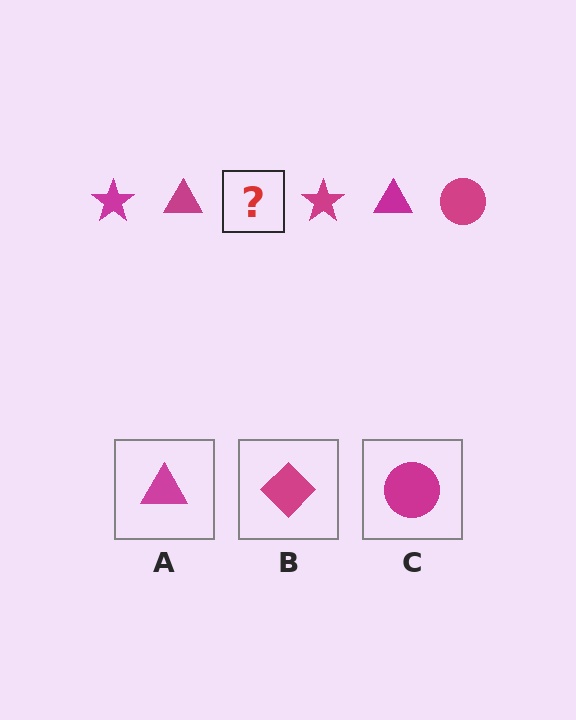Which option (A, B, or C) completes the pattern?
C.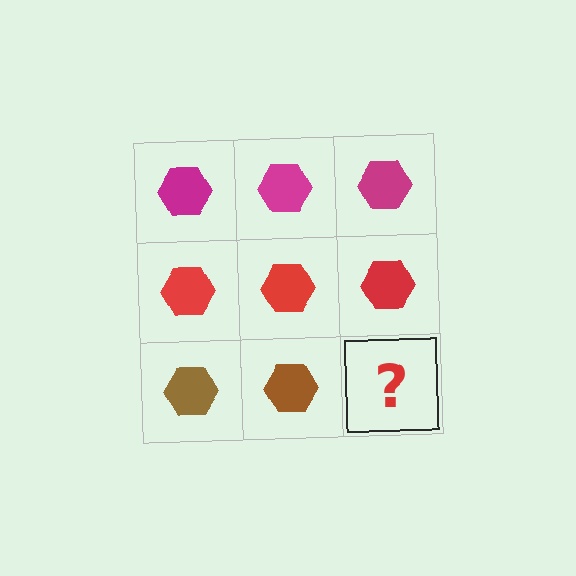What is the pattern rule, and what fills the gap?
The rule is that each row has a consistent color. The gap should be filled with a brown hexagon.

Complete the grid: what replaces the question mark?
The question mark should be replaced with a brown hexagon.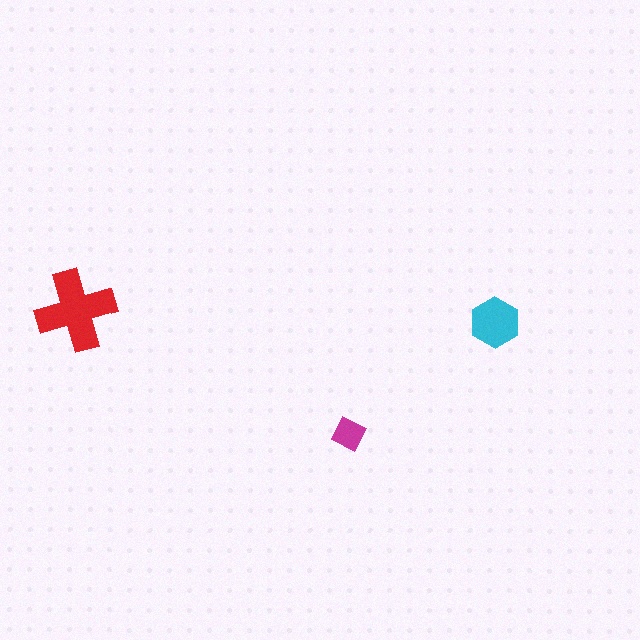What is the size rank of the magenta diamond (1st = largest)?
3rd.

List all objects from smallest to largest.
The magenta diamond, the cyan hexagon, the red cross.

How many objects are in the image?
There are 3 objects in the image.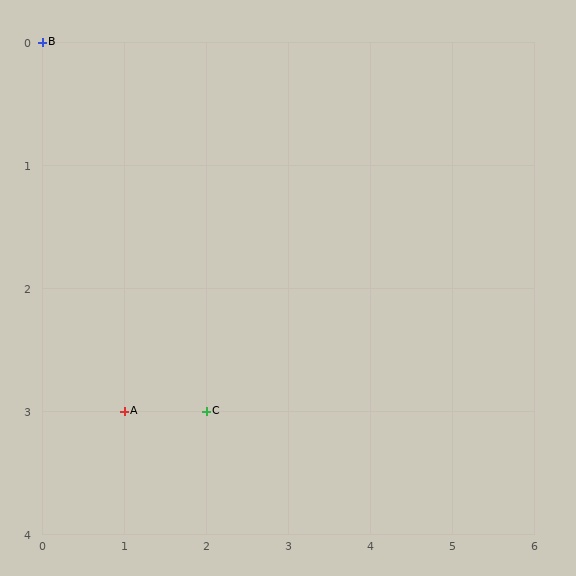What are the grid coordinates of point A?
Point A is at grid coordinates (1, 3).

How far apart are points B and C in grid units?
Points B and C are 2 columns and 3 rows apart (about 3.6 grid units diagonally).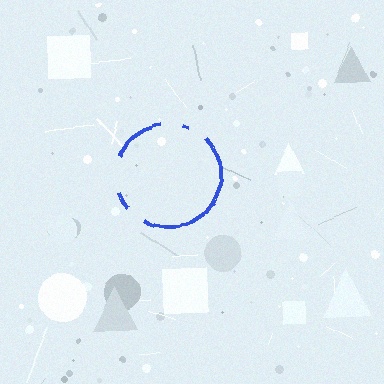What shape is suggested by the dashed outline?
The dashed outline suggests a circle.